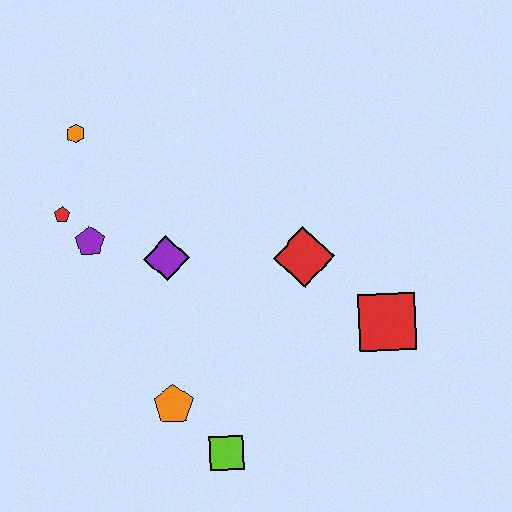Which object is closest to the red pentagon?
The purple pentagon is closest to the red pentagon.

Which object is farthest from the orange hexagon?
The red square is farthest from the orange hexagon.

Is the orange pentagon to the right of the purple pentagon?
Yes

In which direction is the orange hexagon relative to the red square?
The orange hexagon is to the left of the red square.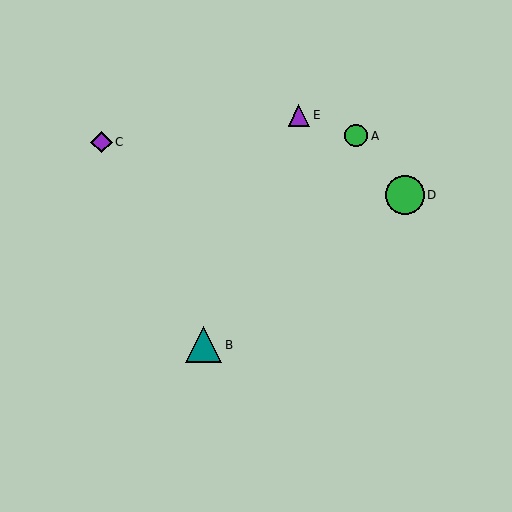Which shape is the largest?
The green circle (labeled D) is the largest.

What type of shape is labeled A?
Shape A is a green circle.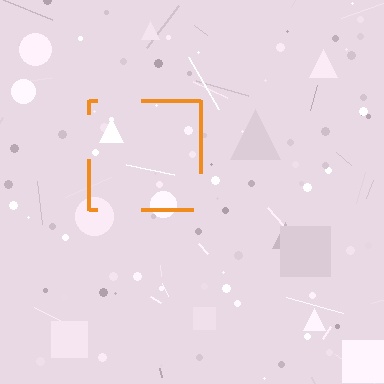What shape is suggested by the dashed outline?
The dashed outline suggests a square.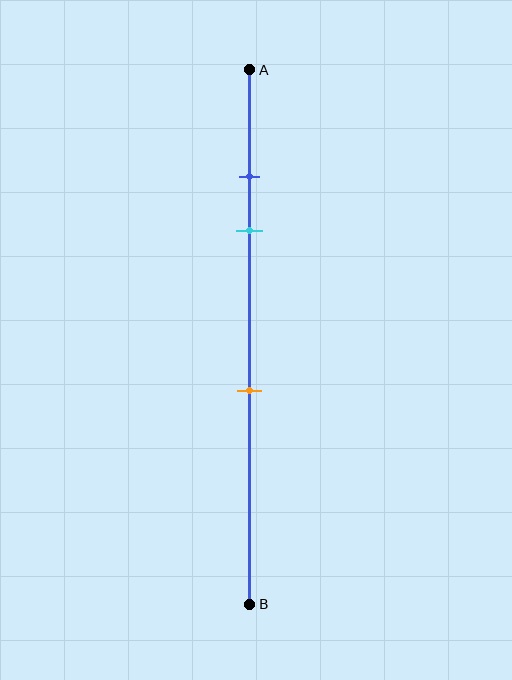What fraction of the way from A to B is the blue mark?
The blue mark is approximately 20% (0.2) of the way from A to B.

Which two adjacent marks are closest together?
The blue and cyan marks are the closest adjacent pair.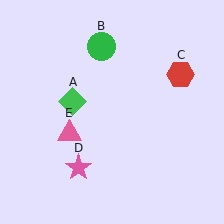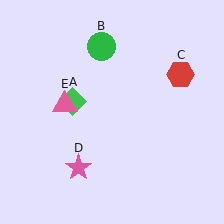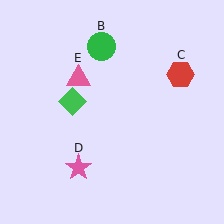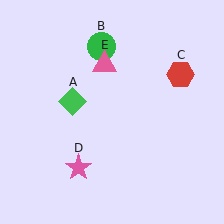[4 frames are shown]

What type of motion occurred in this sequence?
The pink triangle (object E) rotated clockwise around the center of the scene.